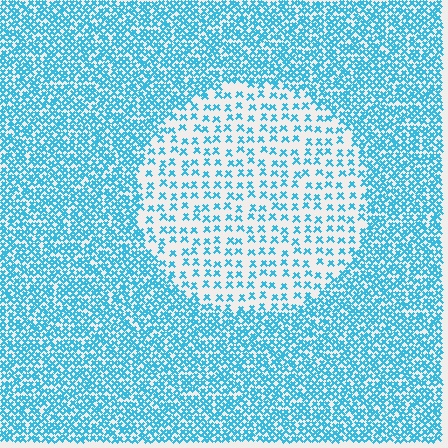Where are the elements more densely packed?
The elements are more densely packed outside the circle boundary.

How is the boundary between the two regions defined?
The boundary is defined by a change in element density (approximately 2.6x ratio). All elements are the same color, size, and shape.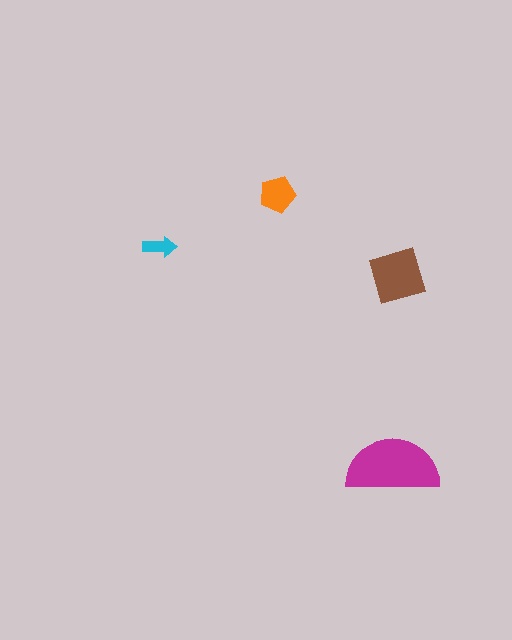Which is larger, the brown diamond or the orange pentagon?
The brown diamond.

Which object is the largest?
The magenta semicircle.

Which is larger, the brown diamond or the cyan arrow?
The brown diamond.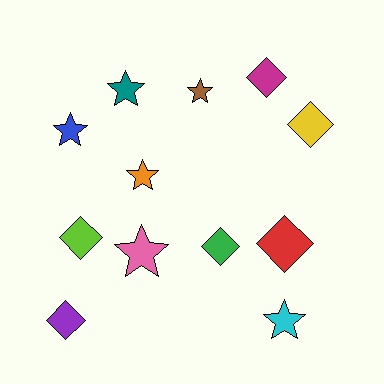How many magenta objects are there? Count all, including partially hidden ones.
There is 1 magenta object.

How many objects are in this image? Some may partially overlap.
There are 12 objects.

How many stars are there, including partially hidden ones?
There are 6 stars.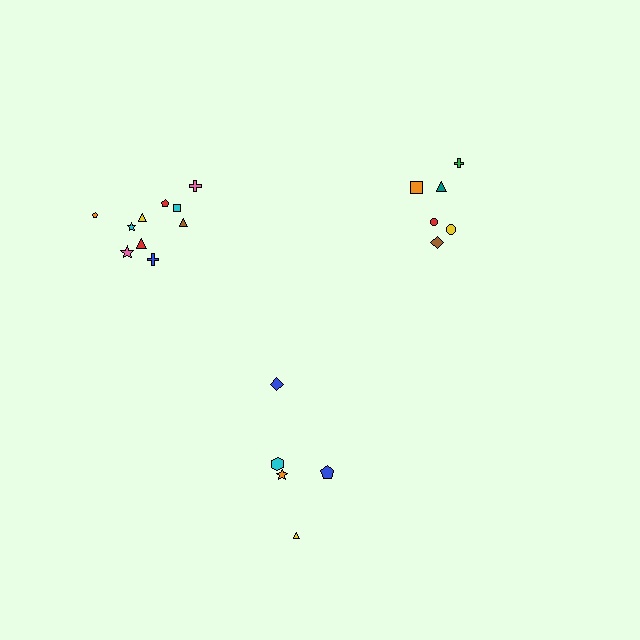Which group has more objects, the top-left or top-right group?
The top-left group.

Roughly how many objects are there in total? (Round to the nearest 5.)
Roughly 20 objects in total.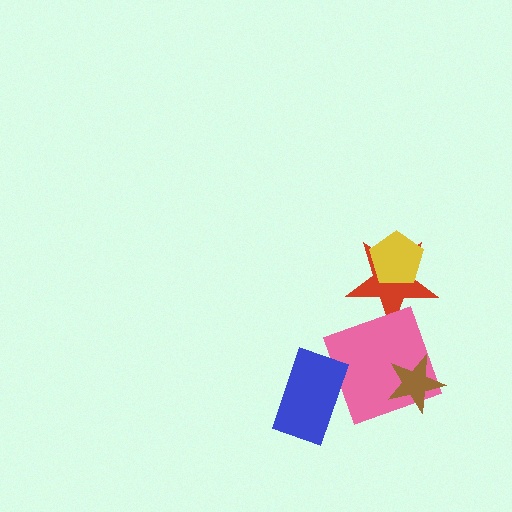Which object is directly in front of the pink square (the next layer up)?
The brown star is directly in front of the pink square.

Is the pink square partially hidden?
Yes, it is partially covered by another shape.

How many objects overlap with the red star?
2 objects overlap with the red star.